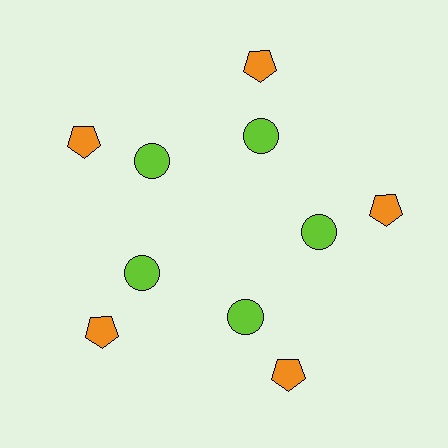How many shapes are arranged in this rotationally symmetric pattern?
There are 10 shapes, arranged in 5 groups of 2.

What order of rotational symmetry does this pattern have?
This pattern has 5-fold rotational symmetry.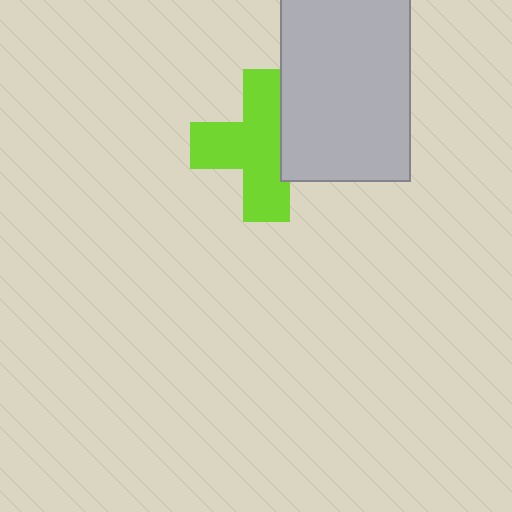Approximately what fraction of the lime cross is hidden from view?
Roughly 30% of the lime cross is hidden behind the light gray rectangle.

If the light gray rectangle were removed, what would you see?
You would see the complete lime cross.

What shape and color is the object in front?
The object in front is a light gray rectangle.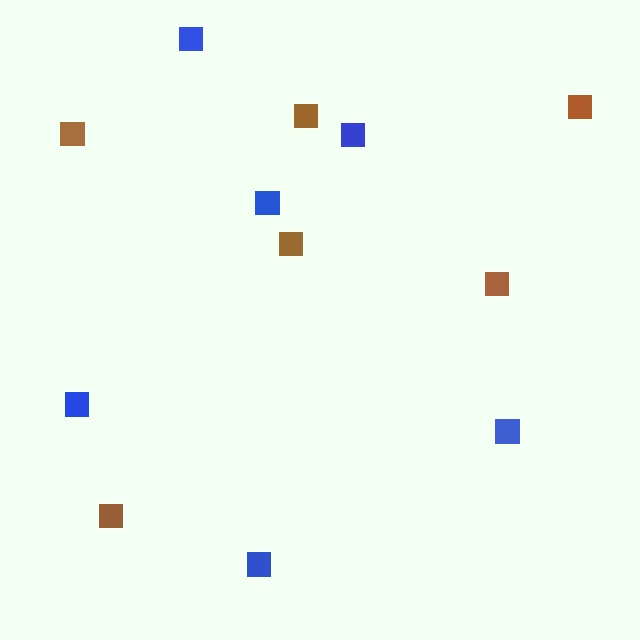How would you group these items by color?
There are 2 groups: one group of blue squares (6) and one group of brown squares (6).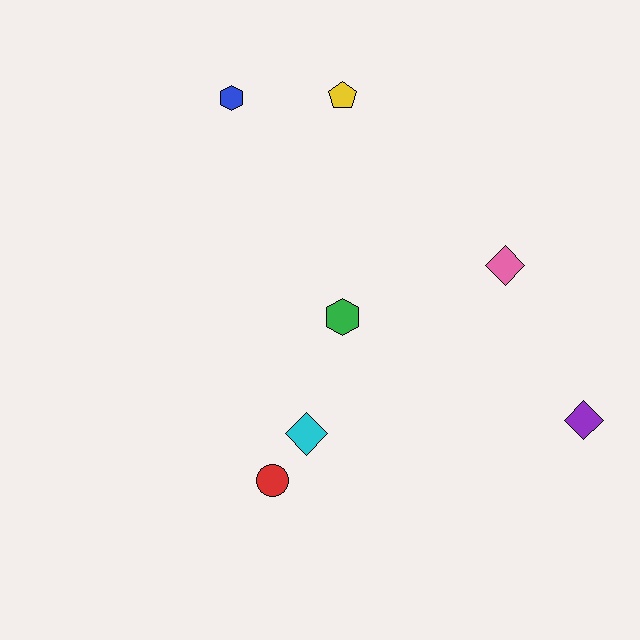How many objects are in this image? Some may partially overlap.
There are 7 objects.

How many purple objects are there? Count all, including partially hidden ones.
There is 1 purple object.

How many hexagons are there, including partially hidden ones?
There are 2 hexagons.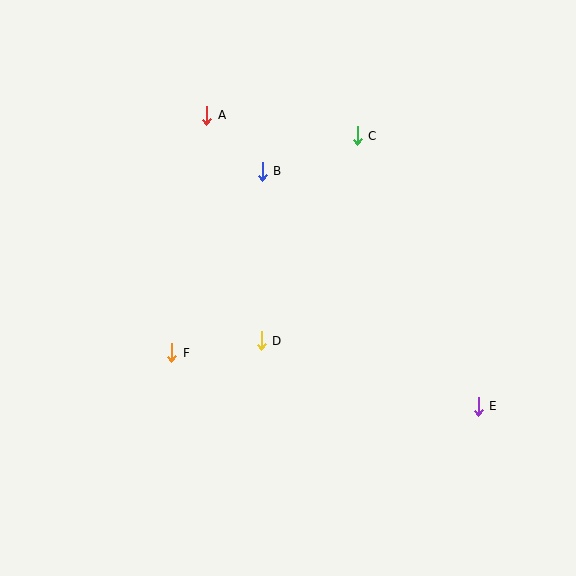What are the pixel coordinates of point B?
Point B is at (262, 171).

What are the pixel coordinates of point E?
Point E is at (478, 406).